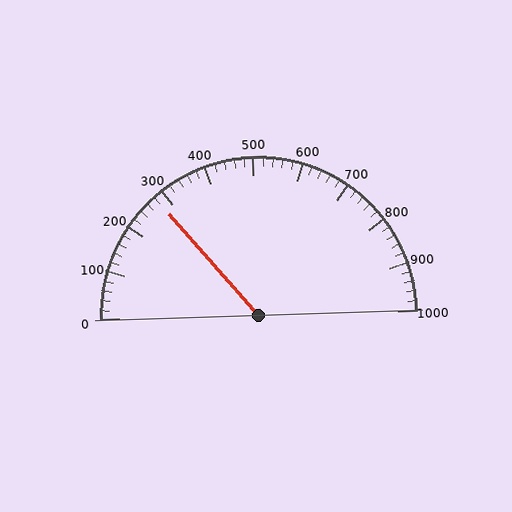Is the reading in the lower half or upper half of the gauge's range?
The reading is in the lower half of the range (0 to 1000).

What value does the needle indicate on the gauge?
The needle indicates approximately 280.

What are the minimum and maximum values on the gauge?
The gauge ranges from 0 to 1000.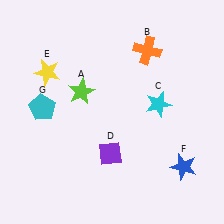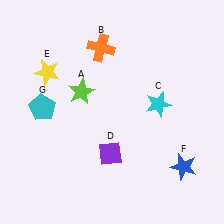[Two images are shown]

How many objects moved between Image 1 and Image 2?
1 object moved between the two images.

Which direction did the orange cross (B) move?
The orange cross (B) moved left.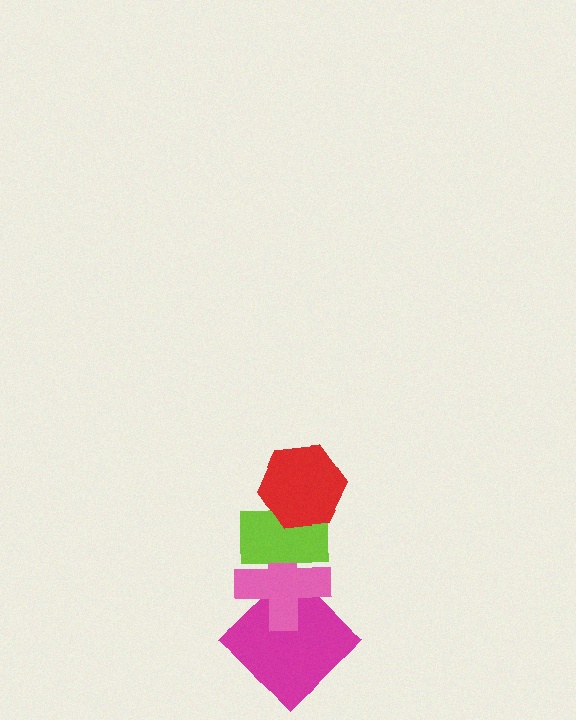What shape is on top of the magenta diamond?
The pink cross is on top of the magenta diamond.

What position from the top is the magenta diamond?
The magenta diamond is 4th from the top.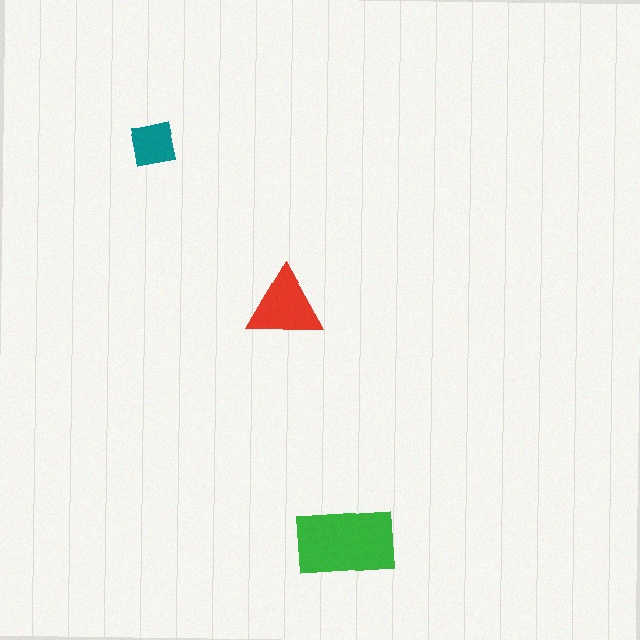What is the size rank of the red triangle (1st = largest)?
2nd.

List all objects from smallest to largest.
The teal square, the red triangle, the green rectangle.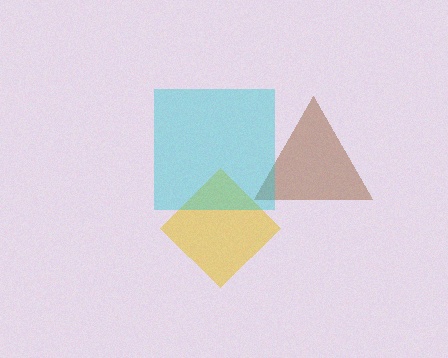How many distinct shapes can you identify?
There are 3 distinct shapes: a brown triangle, a yellow diamond, a cyan square.